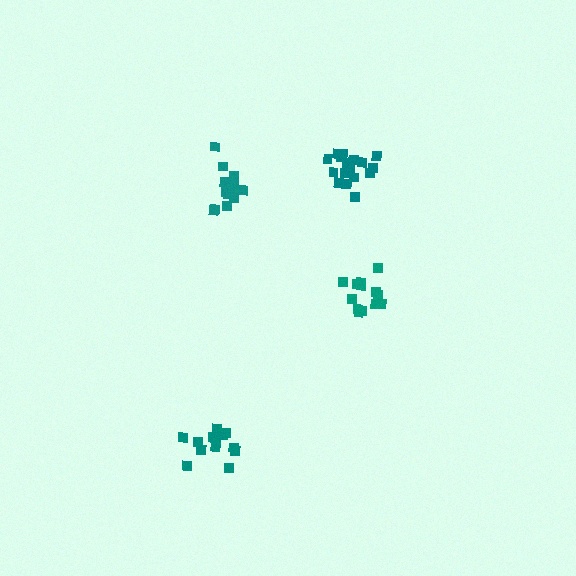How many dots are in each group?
Group 1: 17 dots, Group 2: 13 dots, Group 3: 15 dots, Group 4: 16 dots (61 total).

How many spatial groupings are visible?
There are 4 spatial groupings.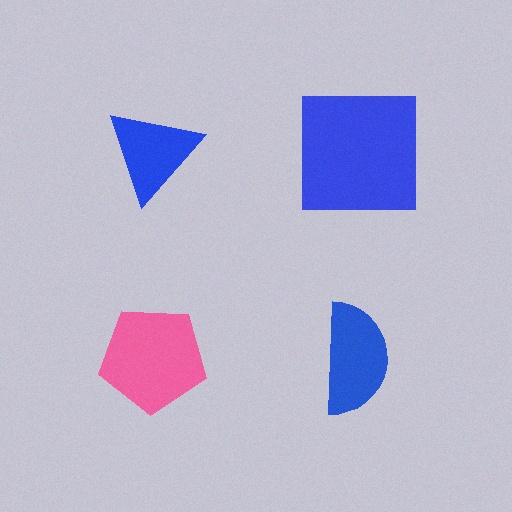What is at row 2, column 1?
A pink pentagon.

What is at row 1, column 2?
A blue square.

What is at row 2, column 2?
A blue semicircle.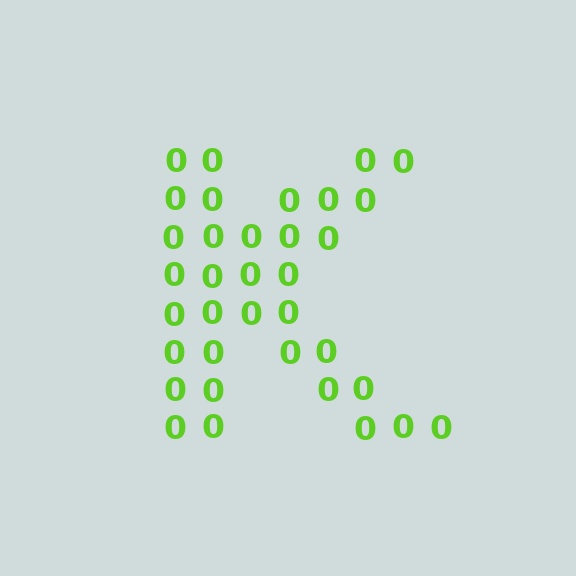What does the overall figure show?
The overall figure shows the letter K.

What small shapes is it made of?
It is made of small digit 0's.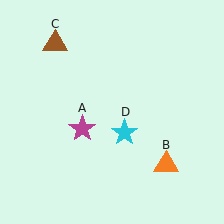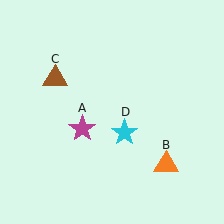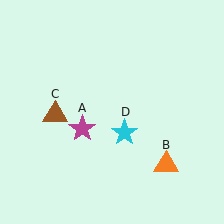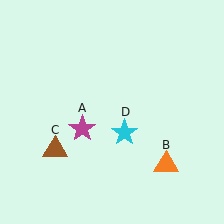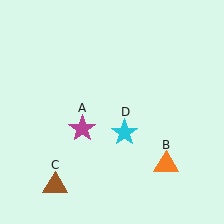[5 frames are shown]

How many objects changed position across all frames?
1 object changed position: brown triangle (object C).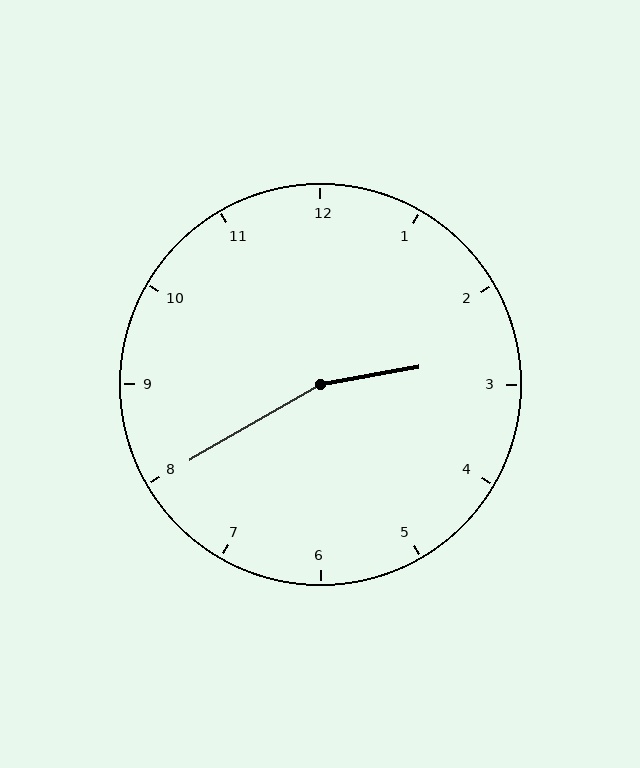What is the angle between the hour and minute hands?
Approximately 160 degrees.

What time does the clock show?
2:40.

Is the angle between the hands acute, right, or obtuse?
It is obtuse.